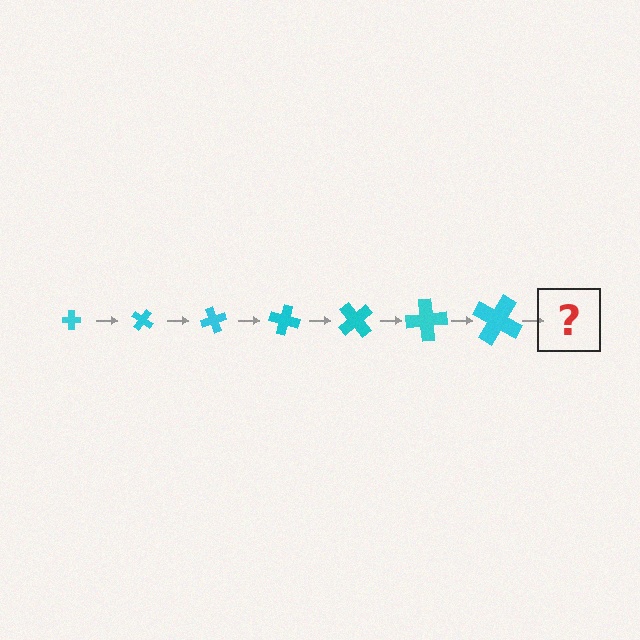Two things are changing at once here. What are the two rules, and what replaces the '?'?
The two rules are that the cross grows larger each step and it rotates 35 degrees each step. The '?' should be a cross, larger than the previous one and rotated 245 degrees from the start.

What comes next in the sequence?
The next element should be a cross, larger than the previous one and rotated 245 degrees from the start.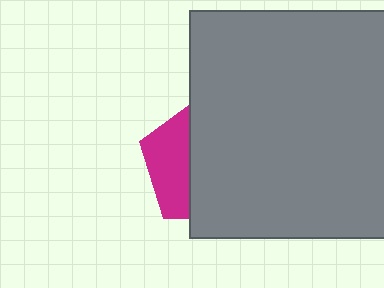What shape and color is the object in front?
The object in front is a gray square.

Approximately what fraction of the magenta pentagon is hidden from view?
Roughly 65% of the magenta pentagon is hidden behind the gray square.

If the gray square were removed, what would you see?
You would see the complete magenta pentagon.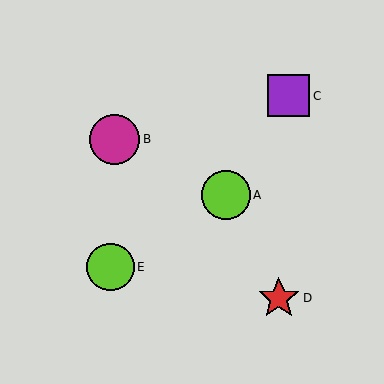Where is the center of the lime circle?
The center of the lime circle is at (110, 267).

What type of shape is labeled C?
Shape C is a purple square.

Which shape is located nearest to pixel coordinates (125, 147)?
The magenta circle (labeled B) at (115, 139) is nearest to that location.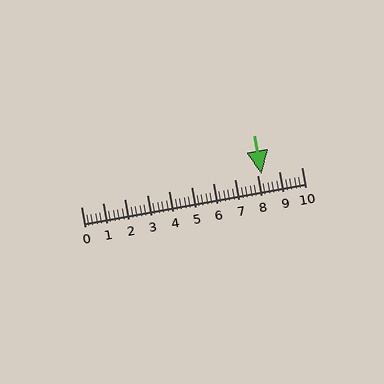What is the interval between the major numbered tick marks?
The major tick marks are spaced 1 units apart.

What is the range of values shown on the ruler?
The ruler shows values from 0 to 10.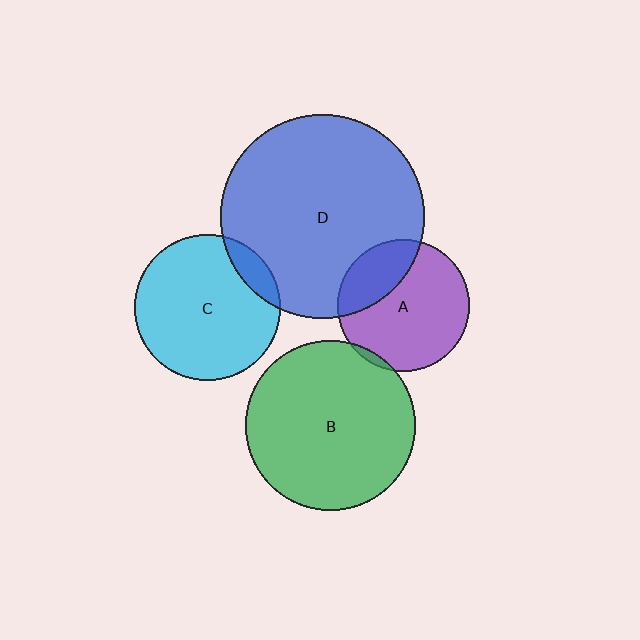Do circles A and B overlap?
Yes.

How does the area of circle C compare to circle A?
Approximately 1.2 times.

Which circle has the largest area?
Circle D (blue).